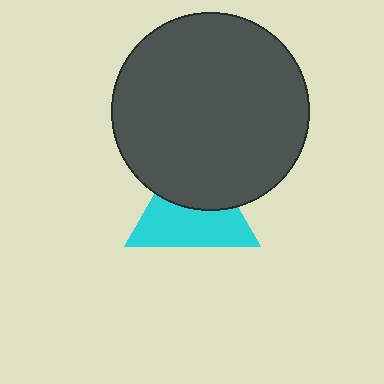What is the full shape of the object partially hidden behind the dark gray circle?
The partially hidden object is a cyan triangle.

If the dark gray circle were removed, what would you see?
You would see the complete cyan triangle.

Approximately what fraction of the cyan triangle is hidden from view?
Roughly 43% of the cyan triangle is hidden behind the dark gray circle.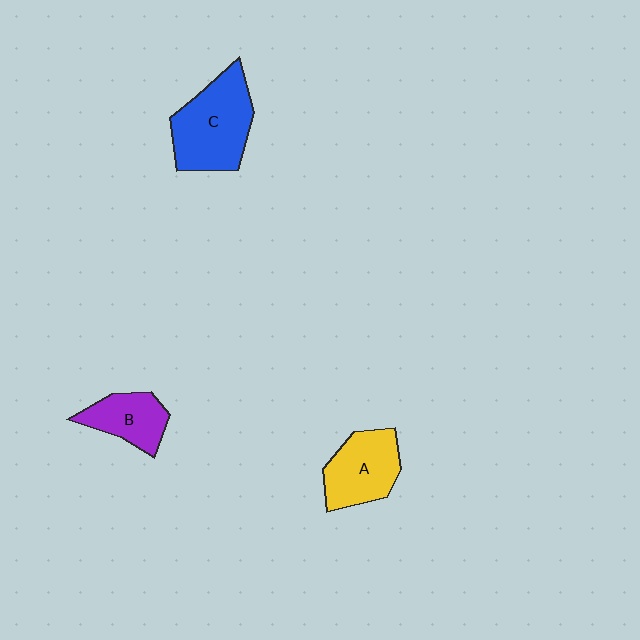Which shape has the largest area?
Shape C (blue).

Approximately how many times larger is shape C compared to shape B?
Approximately 1.8 times.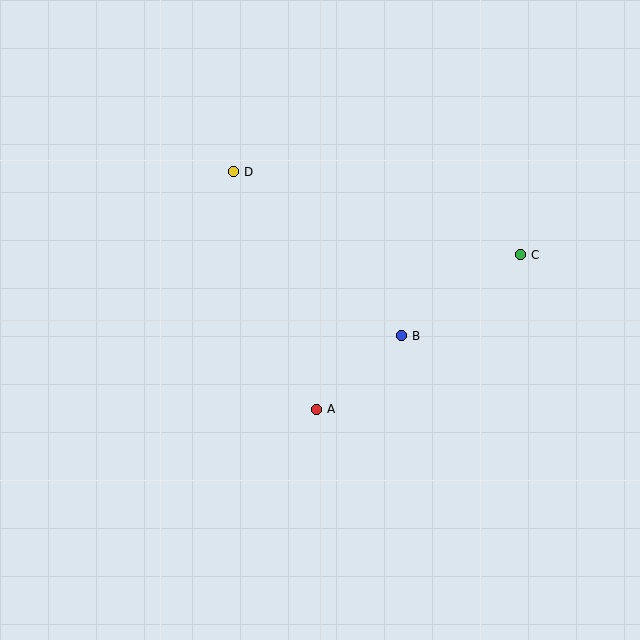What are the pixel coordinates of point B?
Point B is at (401, 336).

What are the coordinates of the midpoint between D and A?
The midpoint between D and A is at (275, 291).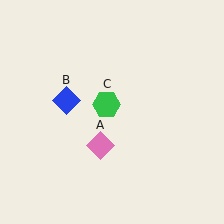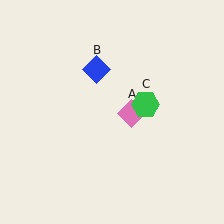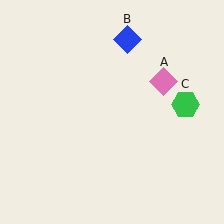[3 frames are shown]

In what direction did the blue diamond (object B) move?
The blue diamond (object B) moved up and to the right.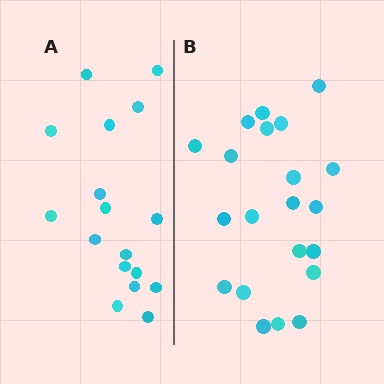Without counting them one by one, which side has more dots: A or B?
Region B (the right region) has more dots.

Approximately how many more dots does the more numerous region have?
Region B has about 4 more dots than region A.